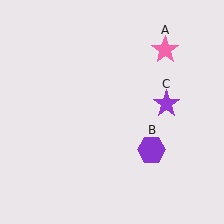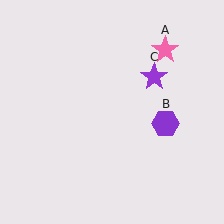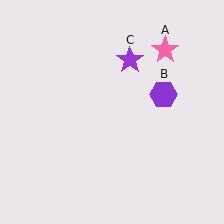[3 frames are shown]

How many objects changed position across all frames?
2 objects changed position: purple hexagon (object B), purple star (object C).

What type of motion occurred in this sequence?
The purple hexagon (object B), purple star (object C) rotated counterclockwise around the center of the scene.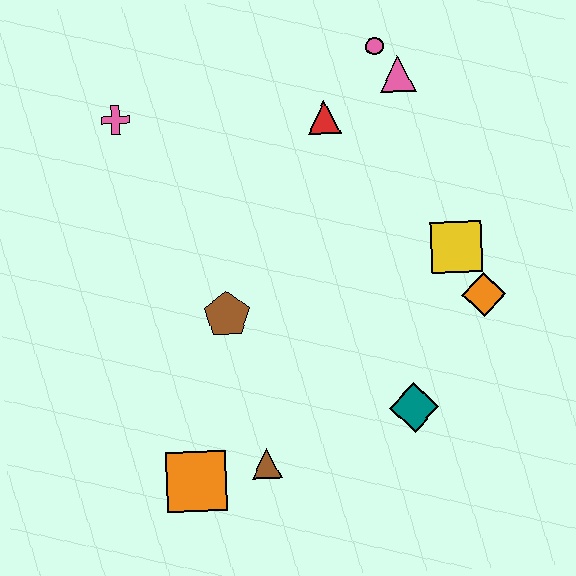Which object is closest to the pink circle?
The pink triangle is closest to the pink circle.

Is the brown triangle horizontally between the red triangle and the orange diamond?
No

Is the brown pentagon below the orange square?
No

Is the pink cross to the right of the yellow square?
No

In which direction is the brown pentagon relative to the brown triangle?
The brown pentagon is above the brown triangle.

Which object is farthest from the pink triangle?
The orange square is farthest from the pink triangle.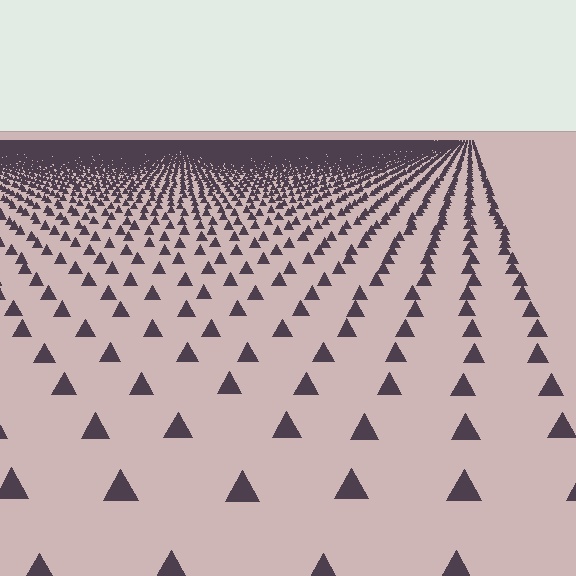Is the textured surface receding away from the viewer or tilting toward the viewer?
The surface is receding away from the viewer. Texture elements get smaller and denser toward the top.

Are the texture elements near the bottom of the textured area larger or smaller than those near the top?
Larger. Near the bottom, elements are closer to the viewer and appear at a bigger on-screen size.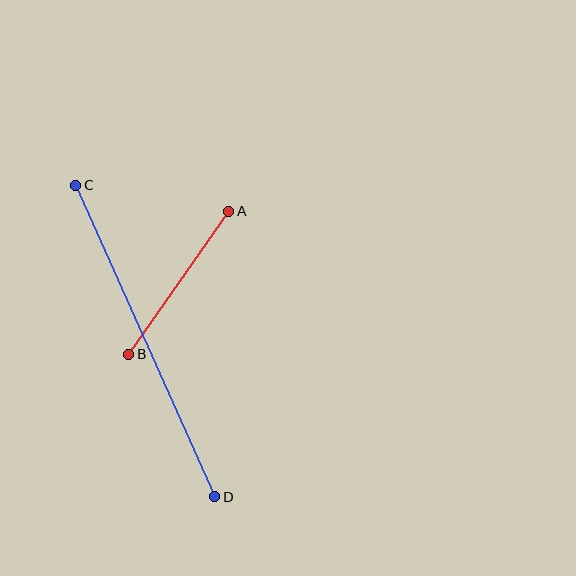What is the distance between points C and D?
The distance is approximately 341 pixels.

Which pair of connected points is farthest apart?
Points C and D are farthest apart.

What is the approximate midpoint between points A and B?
The midpoint is at approximately (179, 283) pixels.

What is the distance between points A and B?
The distance is approximately 174 pixels.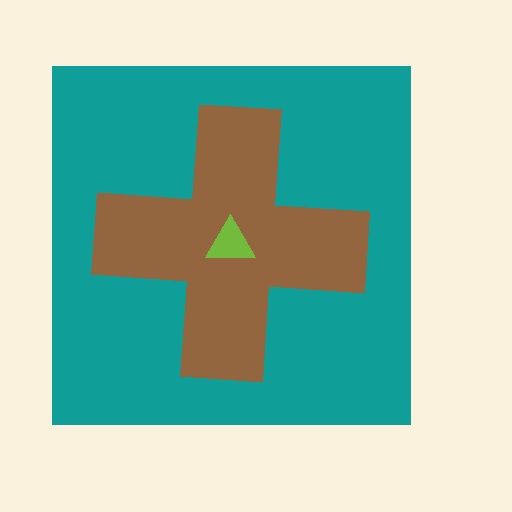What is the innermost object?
The lime triangle.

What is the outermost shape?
The teal square.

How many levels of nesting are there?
3.